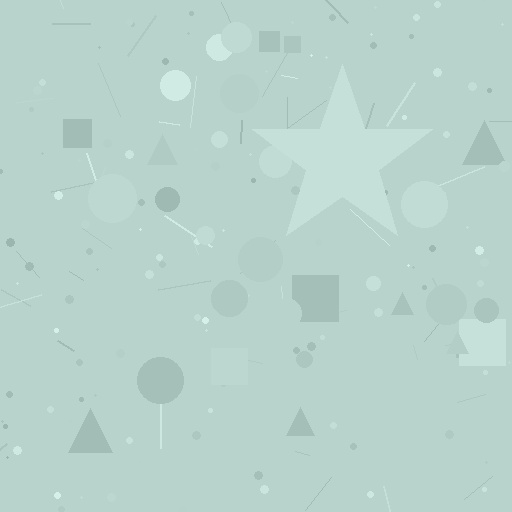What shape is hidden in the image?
A star is hidden in the image.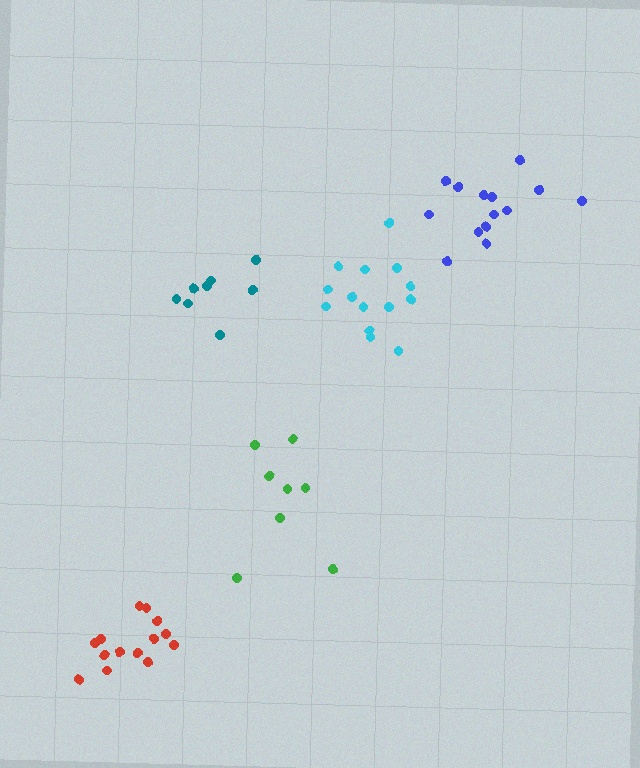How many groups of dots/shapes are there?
There are 5 groups.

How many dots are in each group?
Group 1: 14 dots, Group 2: 14 dots, Group 3: 14 dots, Group 4: 8 dots, Group 5: 8 dots (58 total).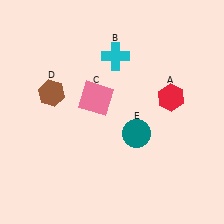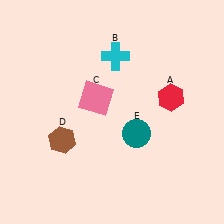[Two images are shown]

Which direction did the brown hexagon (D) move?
The brown hexagon (D) moved down.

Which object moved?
The brown hexagon (D) moved down.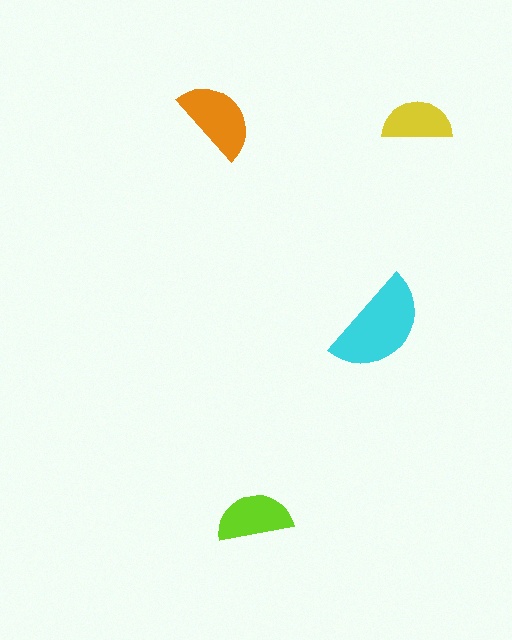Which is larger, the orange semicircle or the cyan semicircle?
The cyan one.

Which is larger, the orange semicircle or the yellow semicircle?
The orange one.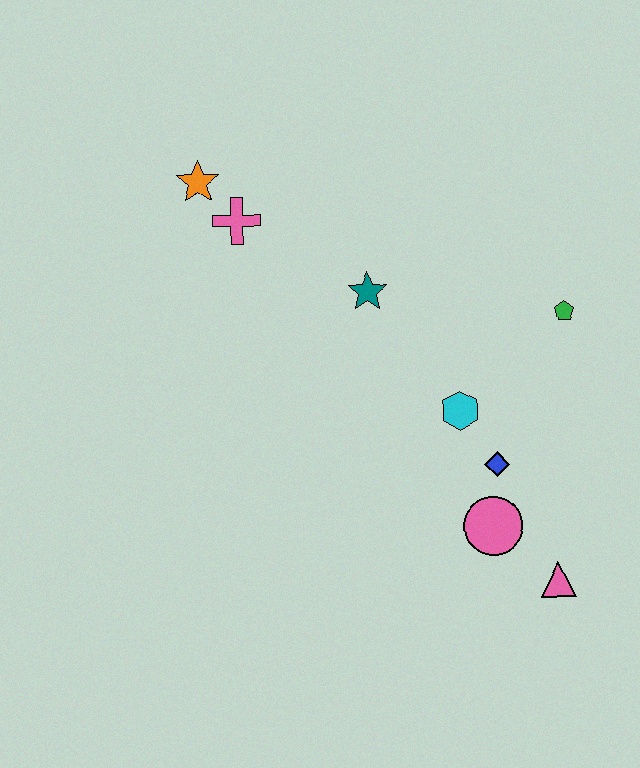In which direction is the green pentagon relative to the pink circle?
The green pentagon is above the pink circle.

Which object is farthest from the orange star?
The pink triangle is farthest from the orange star.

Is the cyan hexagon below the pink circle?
No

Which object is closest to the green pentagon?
The cyan hexagon is closest to the green pentagon.